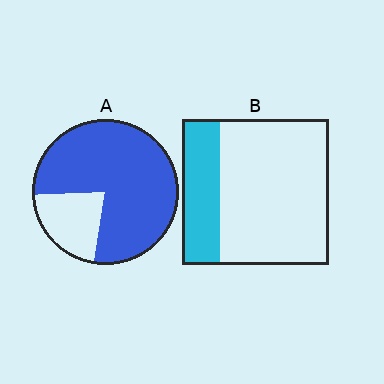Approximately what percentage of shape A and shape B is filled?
A is approximately 80% and B is approximately 25%.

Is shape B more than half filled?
No.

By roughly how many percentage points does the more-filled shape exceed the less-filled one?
By roughly 55 percentage points (A over B).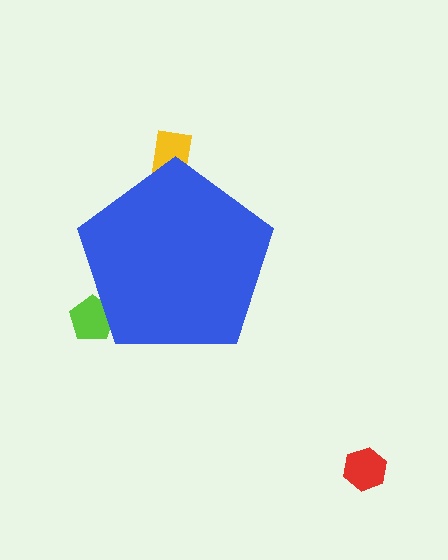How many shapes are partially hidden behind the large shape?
2 shapes are partially hidden.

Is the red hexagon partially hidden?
No, the red hexagon is fully visible.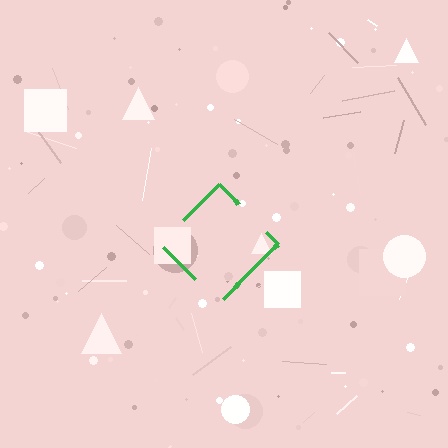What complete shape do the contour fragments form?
The contour fragments form a diamond.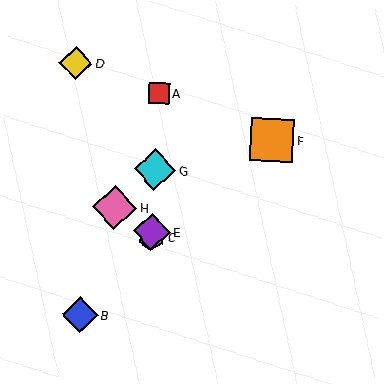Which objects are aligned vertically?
Objects A, C, E, G are aligned vertically.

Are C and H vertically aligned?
No, C is at x≈152 and H is at x≈115.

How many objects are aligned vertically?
4 objects (A, C, E, G) are aligned vertically.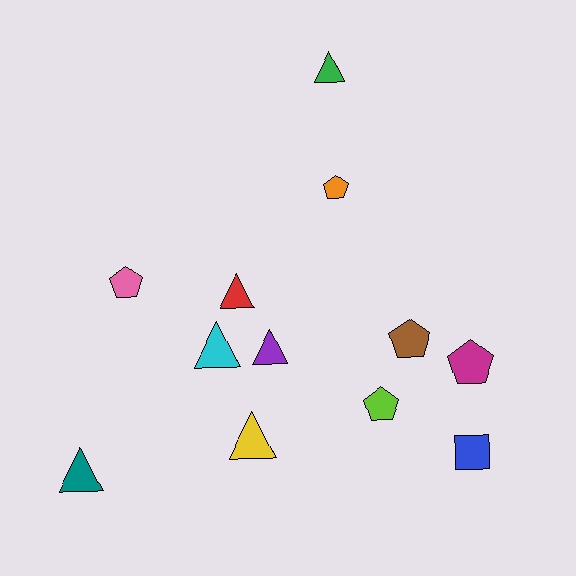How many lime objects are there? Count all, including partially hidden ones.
There is 1 lime object.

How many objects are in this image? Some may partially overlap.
There are 12 objects.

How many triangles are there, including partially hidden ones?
There are 6 triangles.